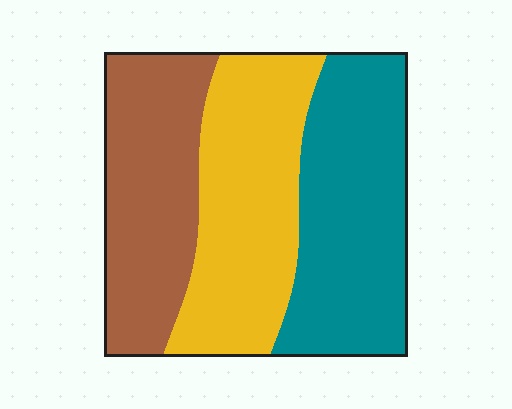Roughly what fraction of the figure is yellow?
Yellow takes up between a third and a half of the figure.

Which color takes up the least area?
Brown, at roughly 30%.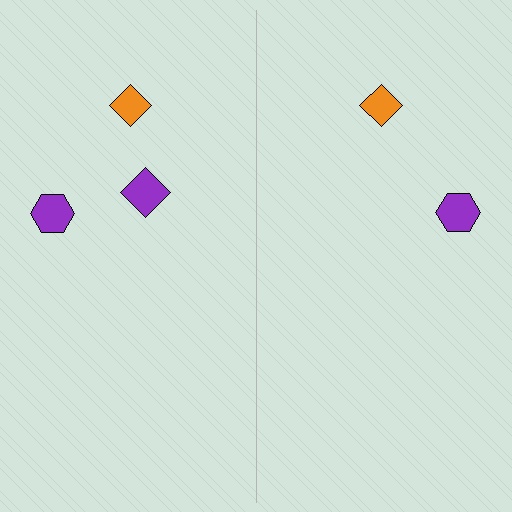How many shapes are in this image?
There are 5 shapes in this image.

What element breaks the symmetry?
A purple diamond is missing from the right side.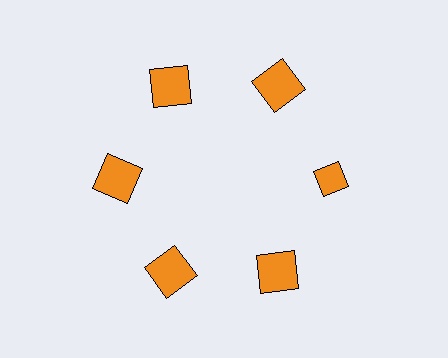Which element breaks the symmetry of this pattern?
The orange diamond at roughly the 3 o'clock position breaks the symmetry. All other shapes are orange squares.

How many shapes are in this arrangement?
There are 6 shapes arranged in a ring pattern.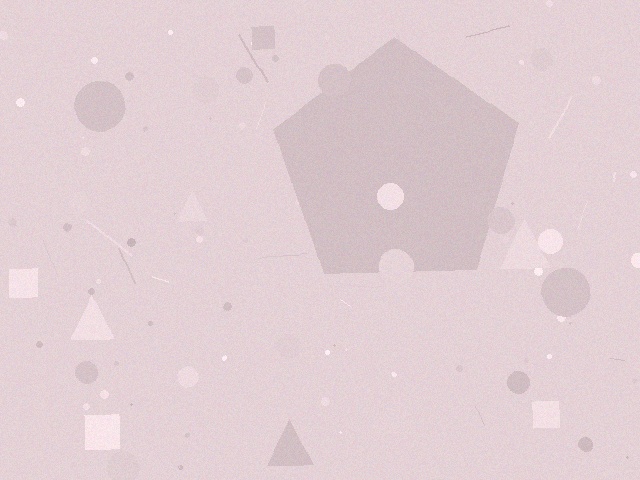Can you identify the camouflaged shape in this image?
The camouflaged shape is a pentagon.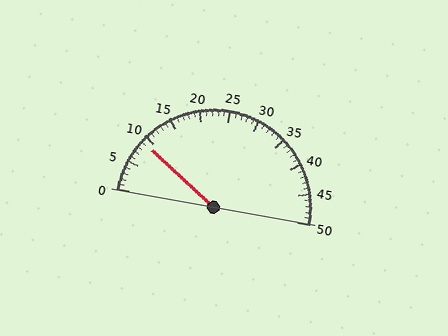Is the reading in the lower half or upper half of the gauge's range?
The reading is in the lower half of the range (0 to 50).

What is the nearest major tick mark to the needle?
The nearest major tick mark is 10.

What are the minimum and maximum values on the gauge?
The gauge ranges from 0 to 50.